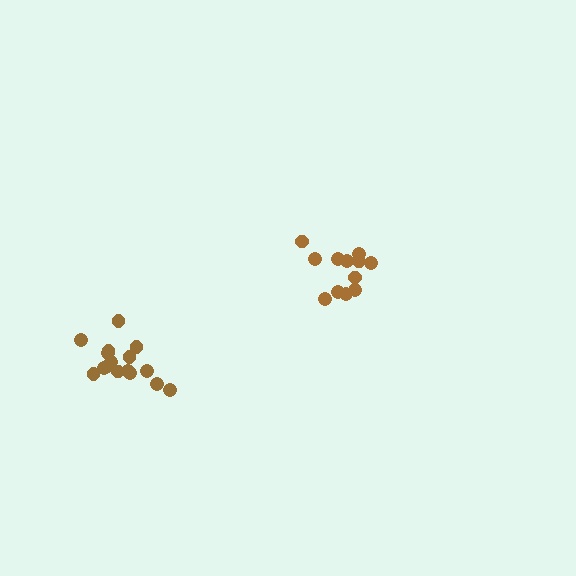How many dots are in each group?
Group 1: 12 dots, Group 2: 16 dots (28 total).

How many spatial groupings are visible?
There are 2 spatial groupings.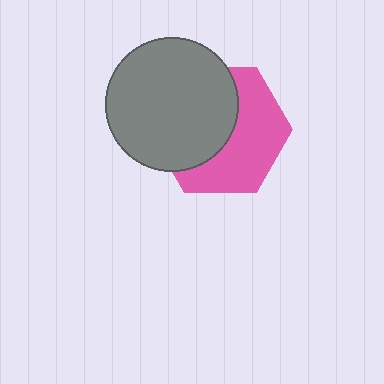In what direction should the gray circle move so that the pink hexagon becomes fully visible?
The gray circle should move toward the upper-left. That is the shortest direction to clear the overlap and leave the pink hexagon fully visible.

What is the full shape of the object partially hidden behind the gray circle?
The partially hidden object is a pink hexagon.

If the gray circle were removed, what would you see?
You would see the complete pink hexagon.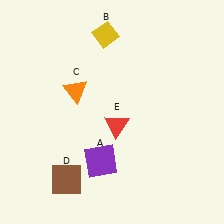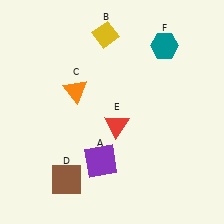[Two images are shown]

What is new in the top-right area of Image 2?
A teal hexagon (F) was added in the top-right area of Image 2.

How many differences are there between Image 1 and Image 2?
There is 1 difference between the two images.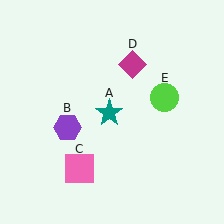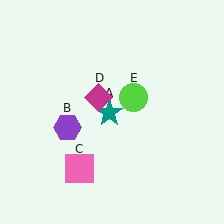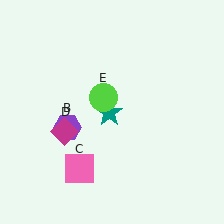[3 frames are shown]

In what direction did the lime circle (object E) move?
The lime circle (object E) moved left.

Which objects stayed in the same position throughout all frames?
Teal star (object A) and purple hexagon (object B) and pink square (object C) remained stationary.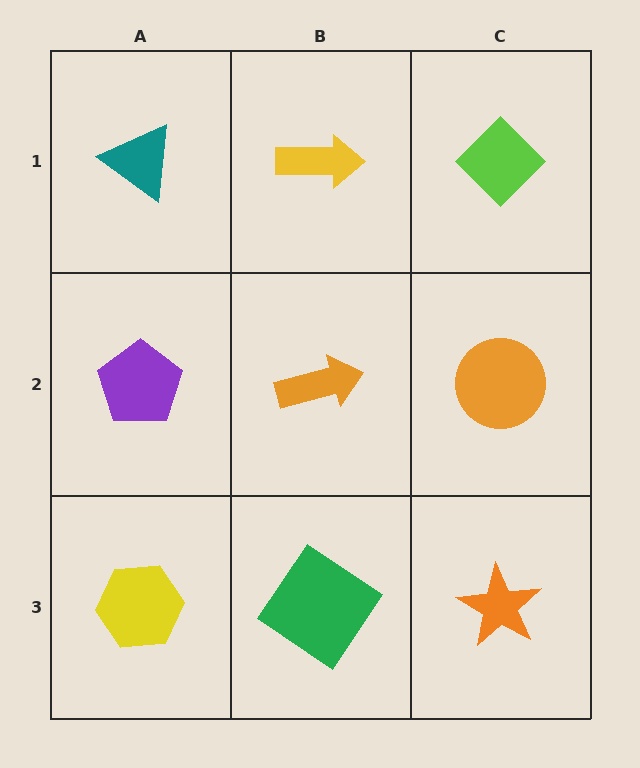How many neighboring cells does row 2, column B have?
4.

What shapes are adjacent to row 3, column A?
A purple pentagon (row 2, column A), a green diamond (row 3, column B).